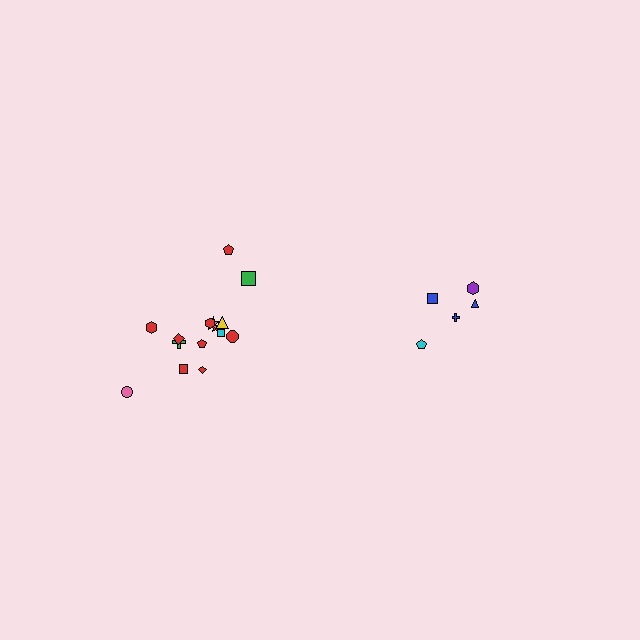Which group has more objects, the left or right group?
The left group.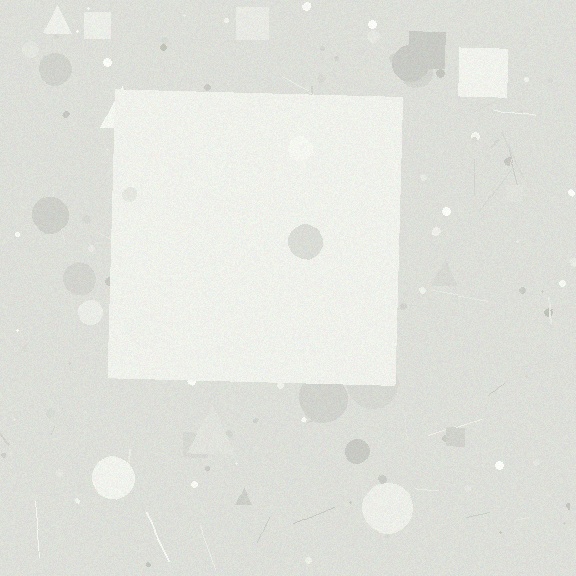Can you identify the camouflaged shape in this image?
The camouflaged shape is a square.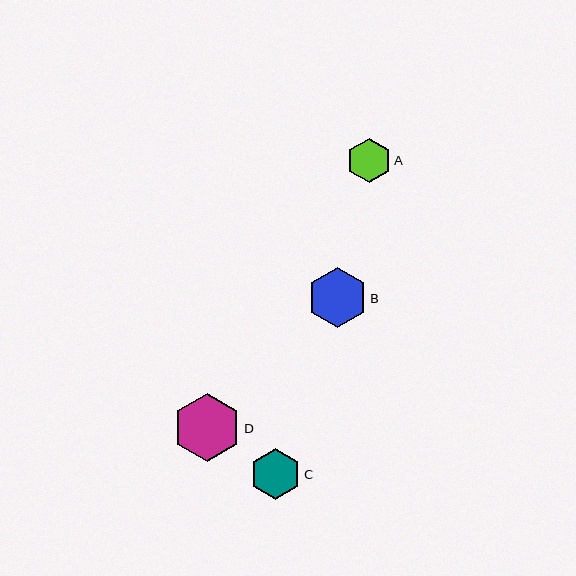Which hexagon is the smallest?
Hexagon A is the smallest with a size of approximately 45 pixels.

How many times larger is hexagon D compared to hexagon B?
Hexagon D is approximately 1.1 times the size of hexagon B.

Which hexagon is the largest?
Hexagon D is the largest with a size of approximately 68 pixels.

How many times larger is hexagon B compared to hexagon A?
Hexagon B is approximately 1.3 times the size of hexagon A.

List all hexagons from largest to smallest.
From largest to smallest: D, B, C, A.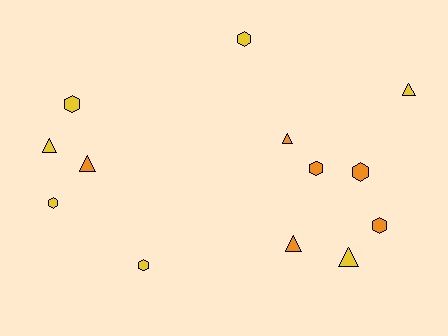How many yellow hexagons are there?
There are 4 yellow hexagons.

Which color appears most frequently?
Yellow, with 7 objects.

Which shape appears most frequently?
Hexagon, with 7 objects.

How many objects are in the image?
There are 13 objects.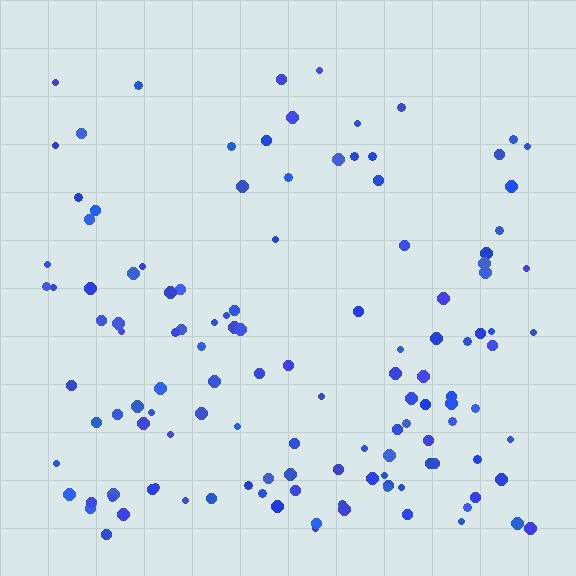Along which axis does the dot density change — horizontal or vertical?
Vertical.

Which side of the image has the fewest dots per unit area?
The top.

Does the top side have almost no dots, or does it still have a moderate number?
Still a moderate number, just noticeably fewer than the bottom.